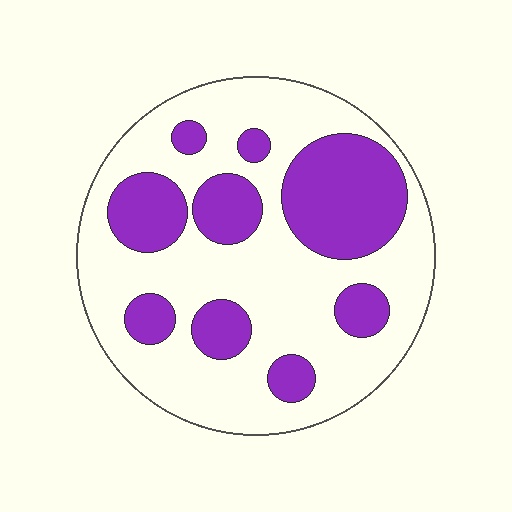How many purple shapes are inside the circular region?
9.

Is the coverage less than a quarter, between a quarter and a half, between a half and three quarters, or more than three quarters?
Between a quarter and a half.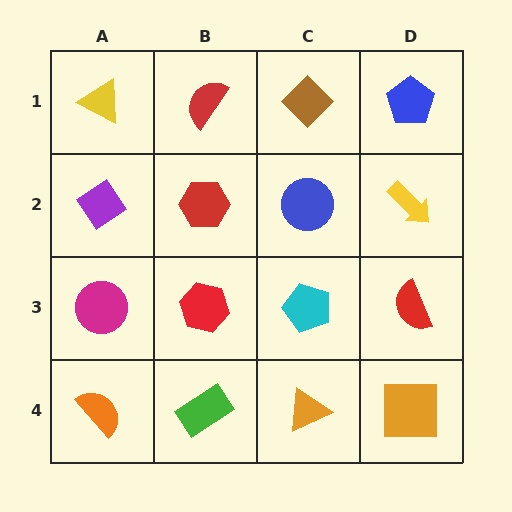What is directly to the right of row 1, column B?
A brown diamond.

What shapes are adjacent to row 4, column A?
A magenta circle (row 3, column A), a green rectangle (row 4, column B).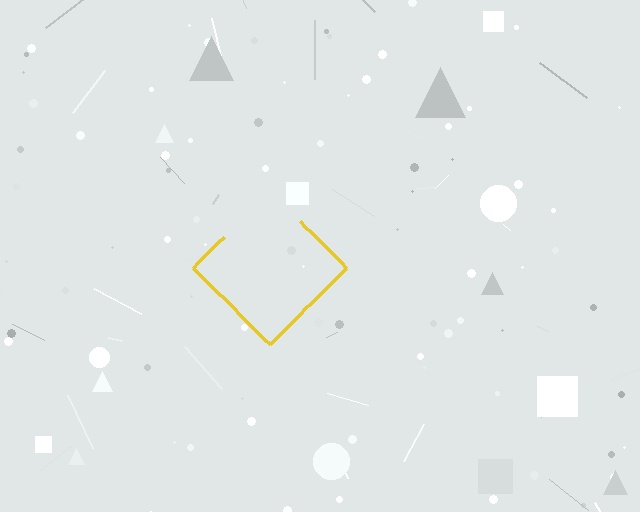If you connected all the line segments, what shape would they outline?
They would outline a diamond.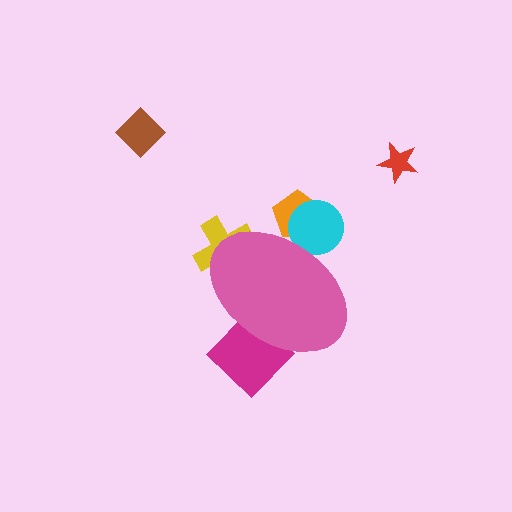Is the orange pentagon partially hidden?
Yes, the orange pentagon is partially hidden behind the pink ellipse.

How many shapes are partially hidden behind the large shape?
4 shapes are partially hidden.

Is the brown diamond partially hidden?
No, the brown diamond is fully visible.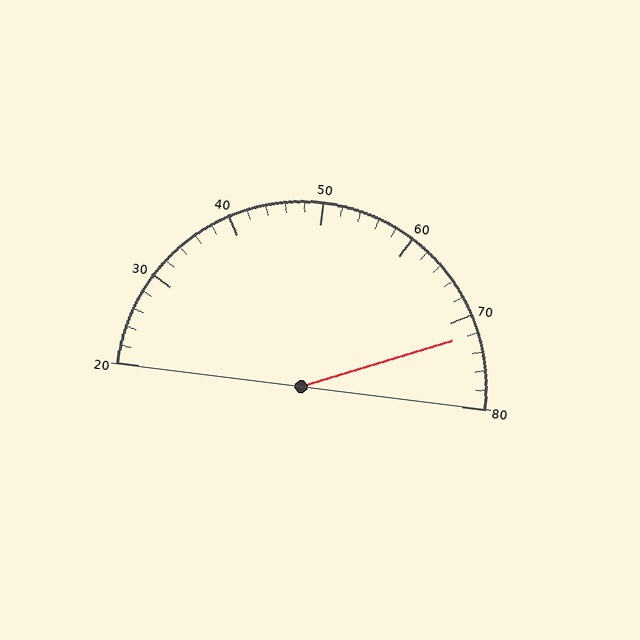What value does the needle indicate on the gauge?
The needle indicates approximately 72.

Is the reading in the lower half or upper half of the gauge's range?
The reading is in the upper half of the range (20 to 80).